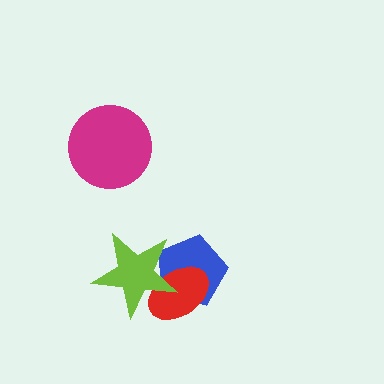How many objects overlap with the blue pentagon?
2 objects overlap with the blue pentagon.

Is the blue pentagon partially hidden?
Yes, it is partially covered by another shape.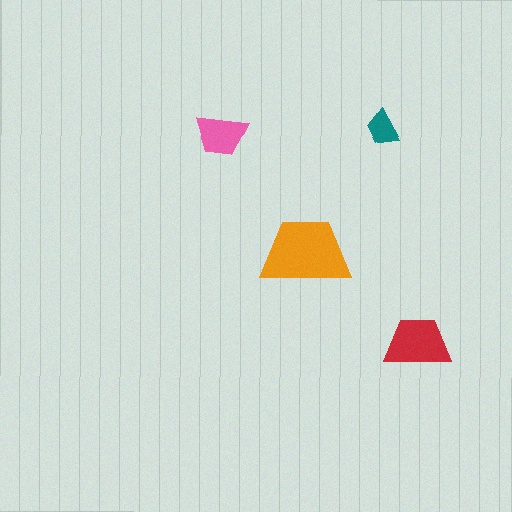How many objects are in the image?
There are 4 objects in the image.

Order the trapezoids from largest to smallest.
the orange one, the red one, the pink one, the teal one.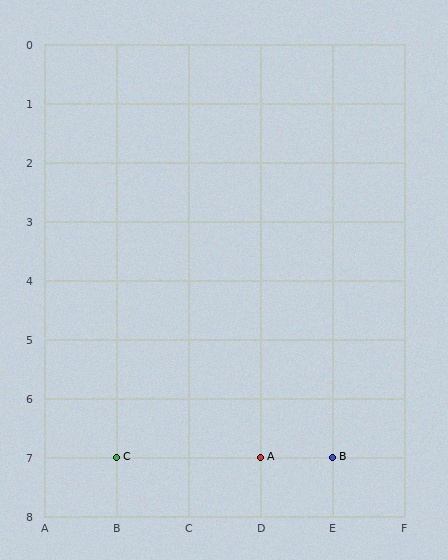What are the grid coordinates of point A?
Point A is at grid coordinates (D, 7).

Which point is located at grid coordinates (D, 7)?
Point A is at (D, 7).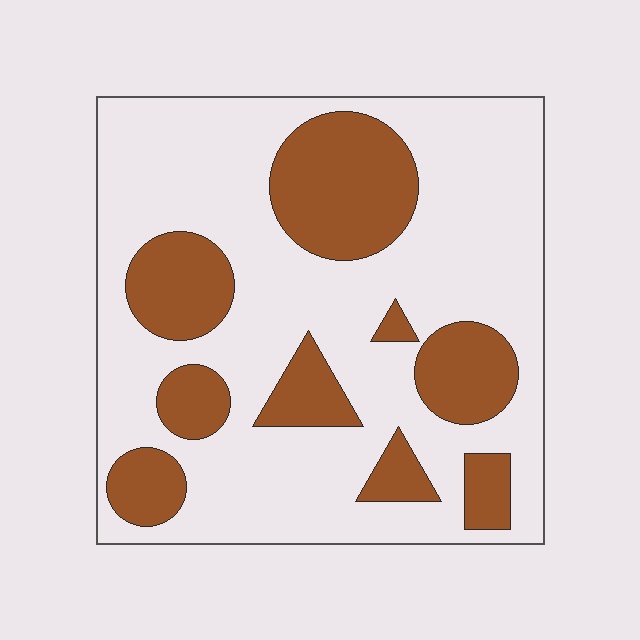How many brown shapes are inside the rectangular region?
9.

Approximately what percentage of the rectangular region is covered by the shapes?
Approximately 30%.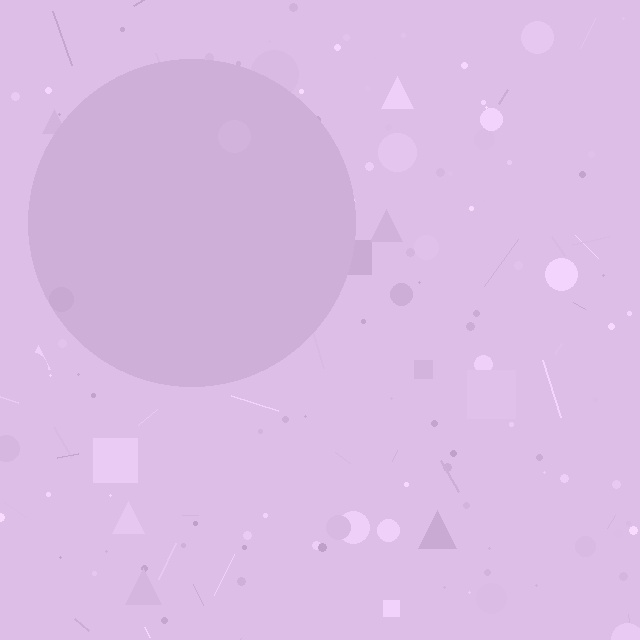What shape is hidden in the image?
A circle is hidden in the image.